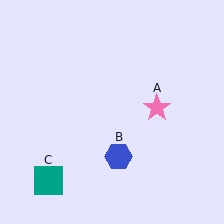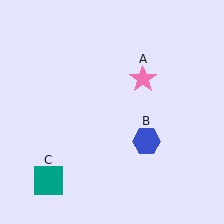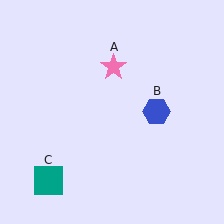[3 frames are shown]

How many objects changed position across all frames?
2 objects changed position: pink star (object A), blue hexagon (object B).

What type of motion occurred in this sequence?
The pink star (object A), blue hexagon (object B) rotated counterclockwise around the center of the scene.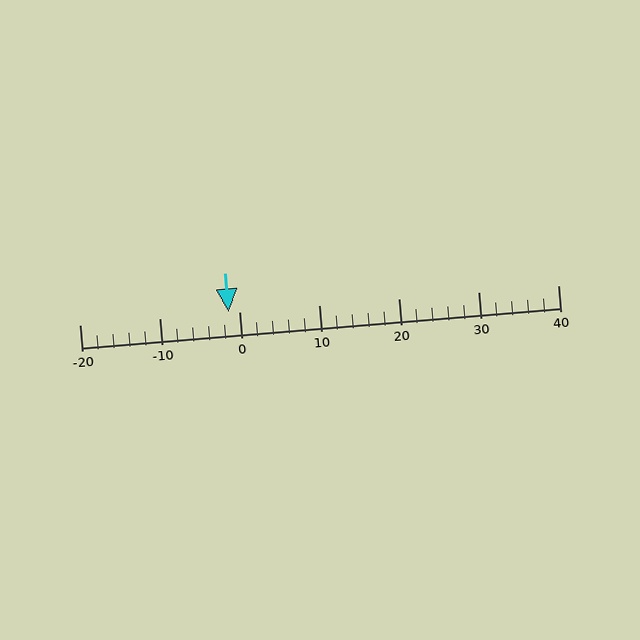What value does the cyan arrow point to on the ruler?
The cyan arrow points to approximately -1.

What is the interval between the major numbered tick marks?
The major tick marks are spaced 10 units apart.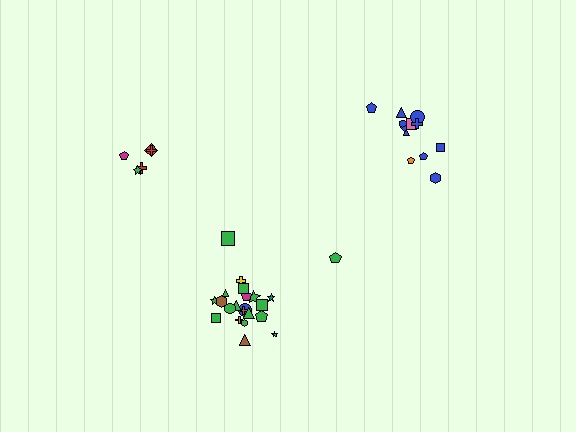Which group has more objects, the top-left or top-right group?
The top-right group.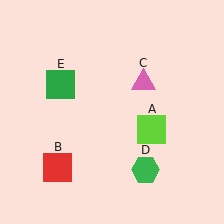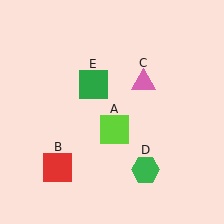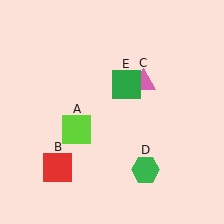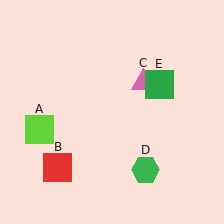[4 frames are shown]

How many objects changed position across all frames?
2 objects changed position: lime square (object A), green square (object E).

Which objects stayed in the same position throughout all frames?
Red square (object B) and pink triangle (object C) and green hexagon (object D) remained stationary.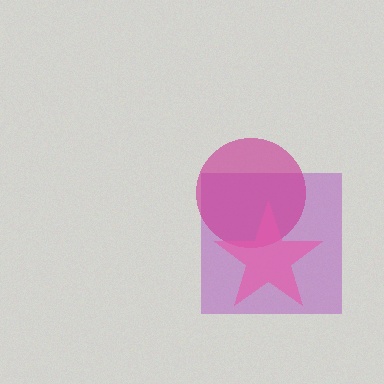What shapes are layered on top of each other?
The layered shapes are: a purple square, a magenta circle, a pink star.